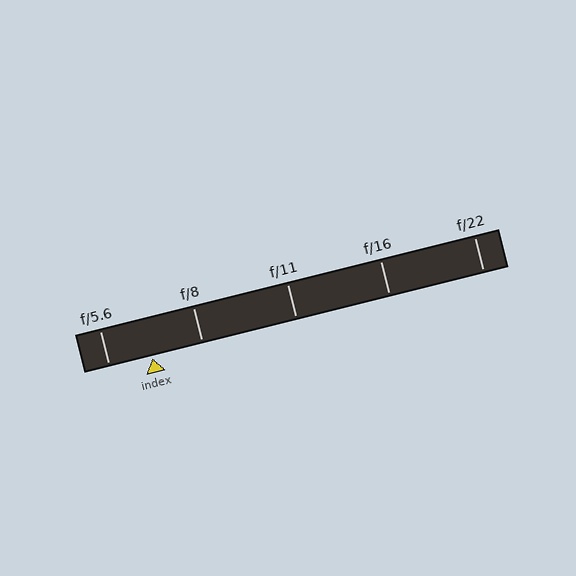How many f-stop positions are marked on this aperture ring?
There are 5 f-stop positions marked.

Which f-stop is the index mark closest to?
The index mark is closest to f/5.6.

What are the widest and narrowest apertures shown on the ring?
The widest aperture shown is f/5.6 and the narrowest is f/22.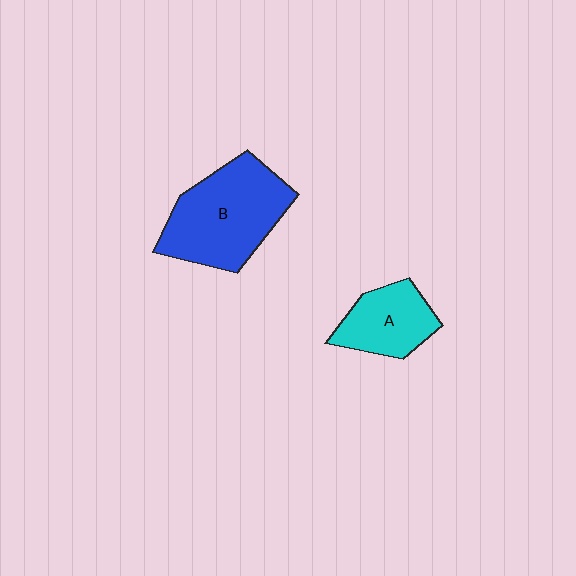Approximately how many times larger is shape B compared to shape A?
Approximately 1.8 times.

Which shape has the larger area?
Shape B (blue).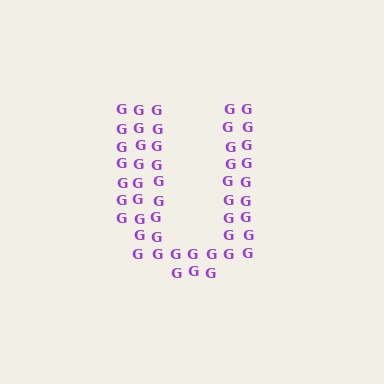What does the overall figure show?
The overall figure shows the letter U.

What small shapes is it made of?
It is made of small letter G's.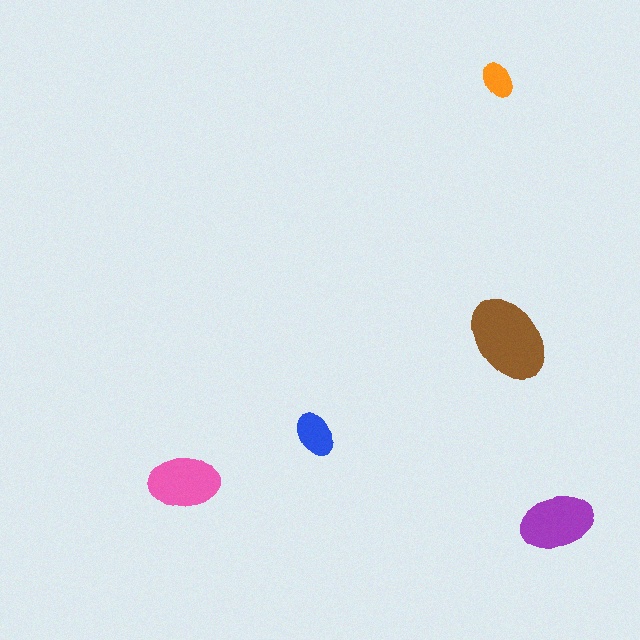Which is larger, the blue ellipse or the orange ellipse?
The blue one.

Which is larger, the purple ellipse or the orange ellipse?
The purple one.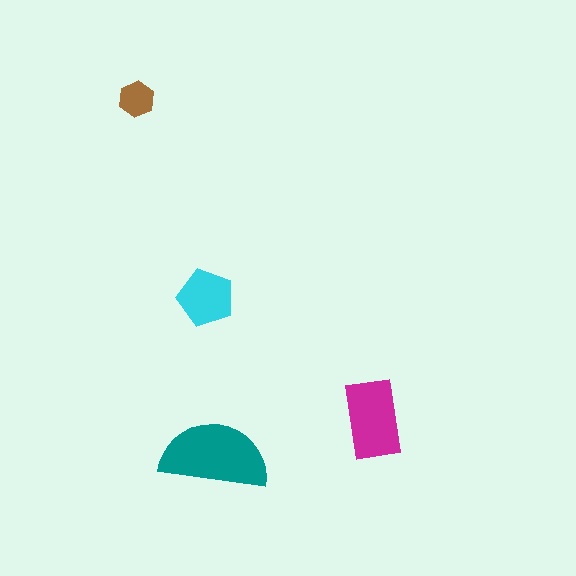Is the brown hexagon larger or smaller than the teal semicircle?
Smaller.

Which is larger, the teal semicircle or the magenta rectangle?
The teal semicircle.